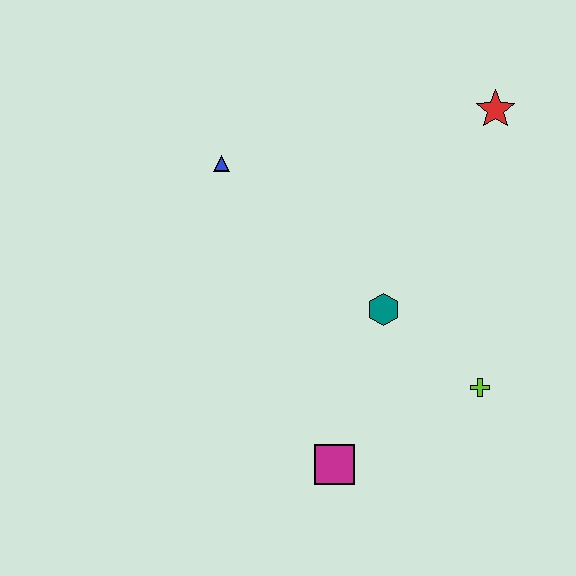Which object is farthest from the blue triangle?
The lime cross is farthest from the blue triangle.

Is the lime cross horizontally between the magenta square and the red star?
Yes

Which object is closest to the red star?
The teal hexagon is closest to the red star.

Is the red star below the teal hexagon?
No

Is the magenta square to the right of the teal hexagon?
No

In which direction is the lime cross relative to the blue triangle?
The lime cross is to the right of the blue triangle.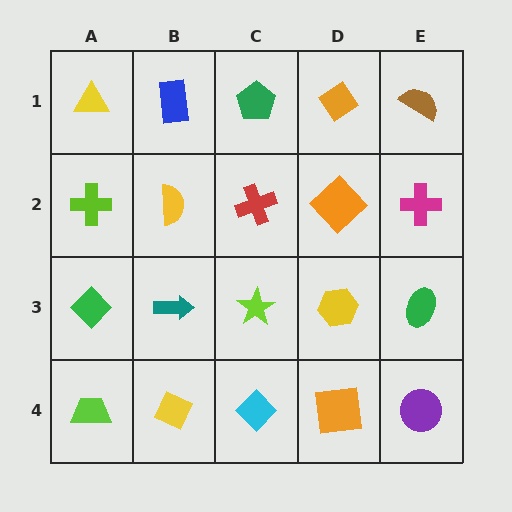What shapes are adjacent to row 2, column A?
A yellow triangle (row 1, column A), a green diamond (row 3, column A), a yellow semicircle (row 2, column B).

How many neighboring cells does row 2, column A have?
3.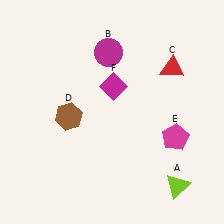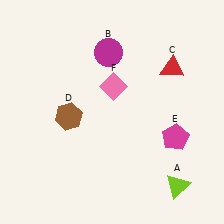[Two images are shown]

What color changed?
The diamond (F) changed from magenta in Image 1 to pink in Image 2.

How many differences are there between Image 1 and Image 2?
There is 1 difference between the two images.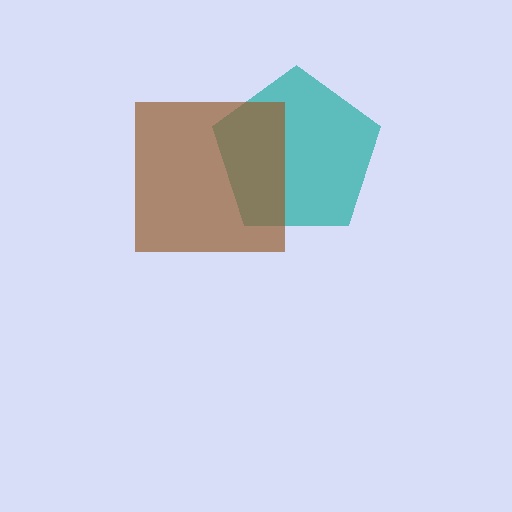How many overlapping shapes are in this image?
There are 2 overlapping shapes in the image.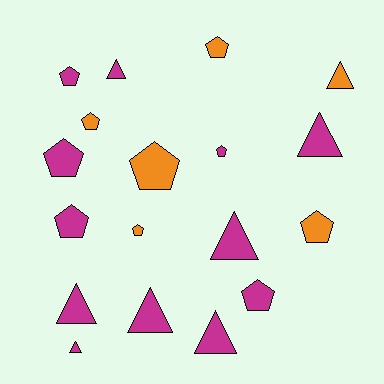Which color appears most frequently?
Magenta, with 12 objects.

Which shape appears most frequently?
Pentagon, with 10 objects.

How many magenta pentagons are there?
There are 5 magenta pentagons.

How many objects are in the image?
There are 18 objects.